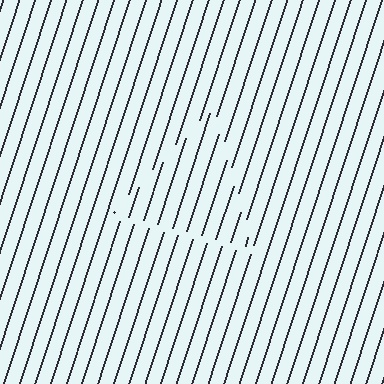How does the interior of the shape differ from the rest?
The interior of the shape contains the same grating, shifted by half a period — the contour is defined by the phase discontinuity where line-ends from the inner and outer gratings abut.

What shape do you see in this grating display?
An illusory triangle. The interior of the shape contains the same grating, shifted by half a period — the contour is defined by the phase discontinuity where line-ends from the inner and outer gratings abut.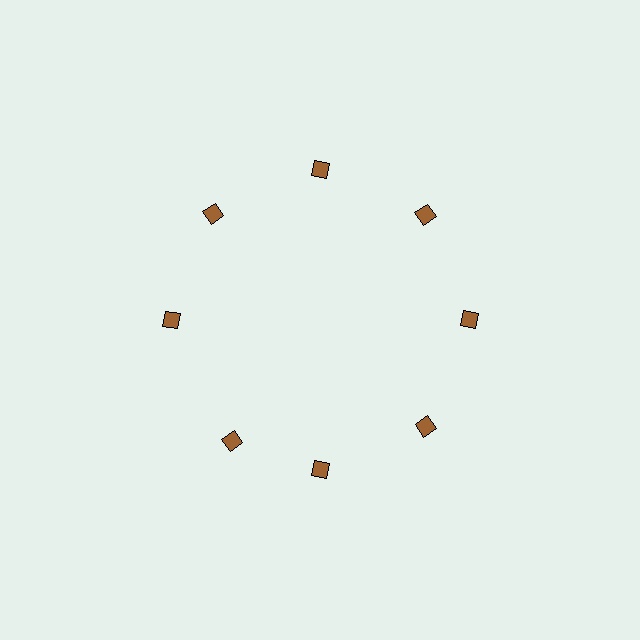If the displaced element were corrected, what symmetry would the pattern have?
It would have 8-fold rotational symmetry — the pattern would map onto itself every 45 degrees.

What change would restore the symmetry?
The symmetry would be restored by rotating it back into even spacing with its neighbors so that all 8 diamonds sit at equal angles and equal distance from the center.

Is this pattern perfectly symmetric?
No. The 8 brown diamonds are arranged in a ring, but one element near the 8 o'clock position is rotated out of alignment along the ring, breaking the 8-fold rotational symmetry.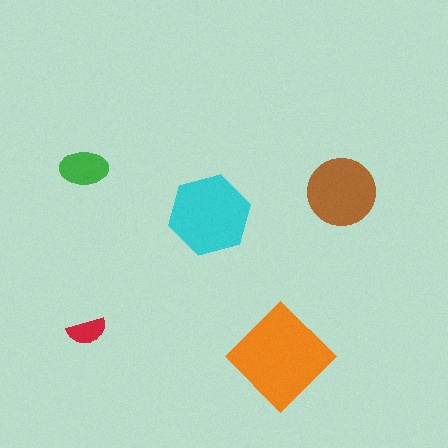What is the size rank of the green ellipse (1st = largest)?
4th.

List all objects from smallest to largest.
The red semicircle, the green ellipse, the brown circle, the cyan hexagon, the orange diamond.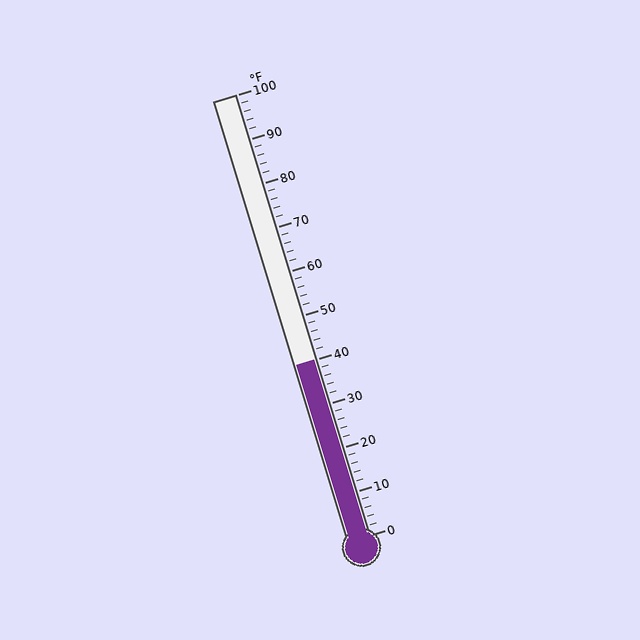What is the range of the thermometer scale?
The thermometer scale ranges from 0°F to 100°F.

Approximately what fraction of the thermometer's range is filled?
The thermometer is filled to approximately 40% of its range.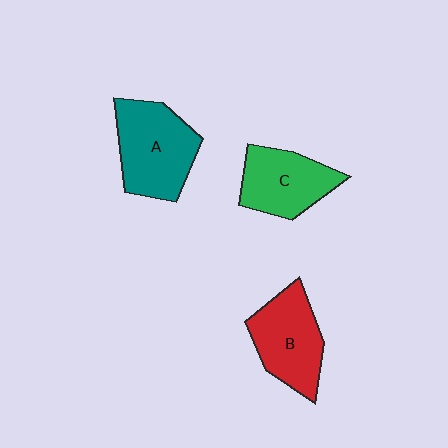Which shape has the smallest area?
Shape C (green).